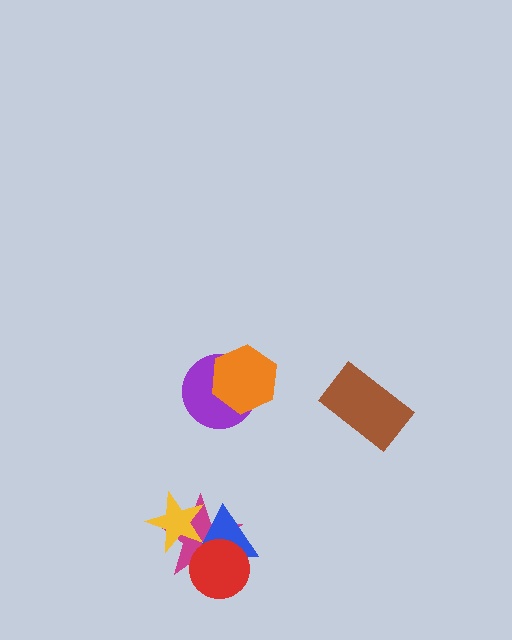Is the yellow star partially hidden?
No, no other shape covers it.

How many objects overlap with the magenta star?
3 objects overlap with the magenta star.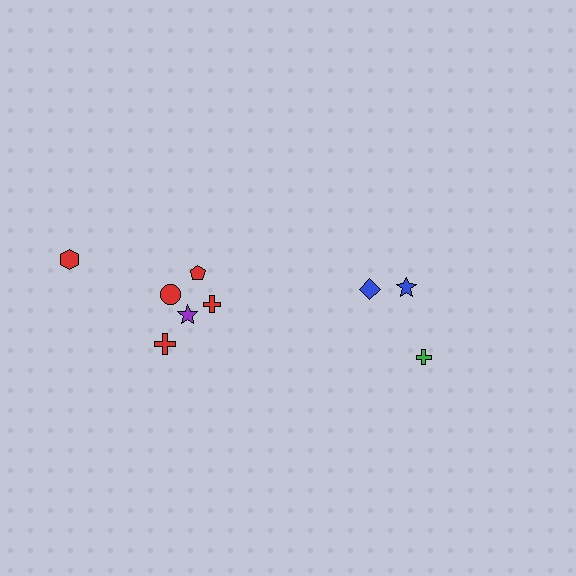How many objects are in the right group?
There are 3 objects.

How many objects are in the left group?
There are 6 objects.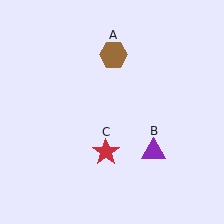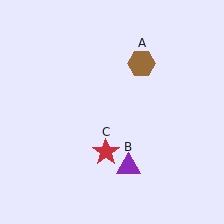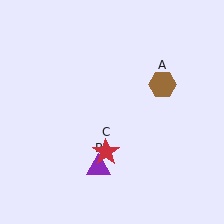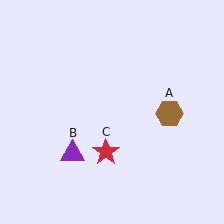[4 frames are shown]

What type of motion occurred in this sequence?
The brown hexagon (object A), purple triangle (object B) rotated clockwise around the center of the scene.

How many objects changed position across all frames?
2 objects changed position: brown hexagon (object A), purple triangle (object B).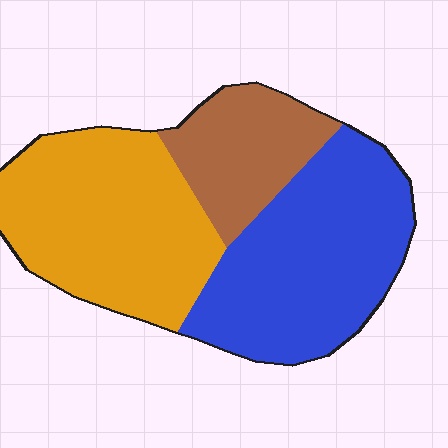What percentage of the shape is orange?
Orange covers around 40% of the shape.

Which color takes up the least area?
Brown, at roughly 20%.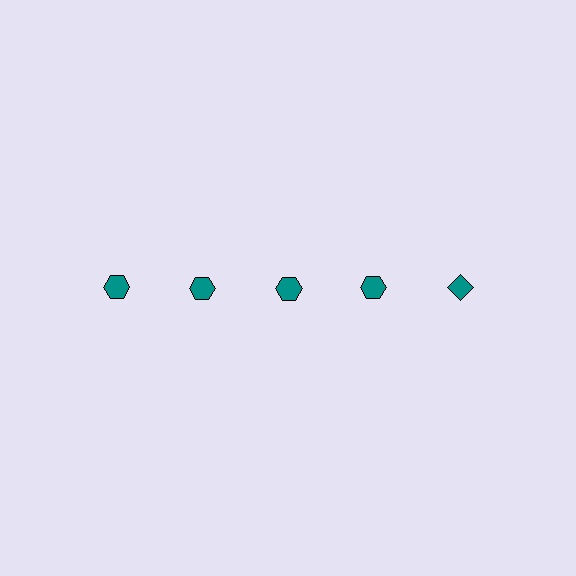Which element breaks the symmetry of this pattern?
The teal diamond in the top row, rightmost column breaks the symmetry. All other shapes are teal hexagons.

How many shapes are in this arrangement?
There are 5 shapes arranged in a grid pattern.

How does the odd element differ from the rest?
It has a different shape: diamond instead of hexagon.